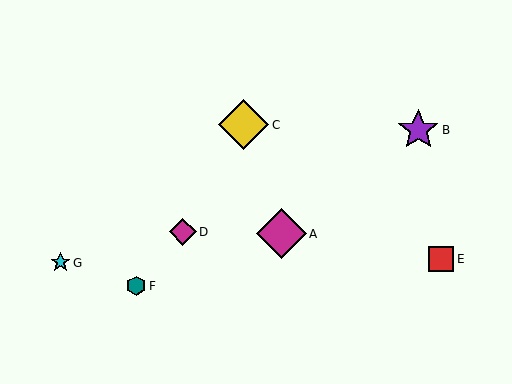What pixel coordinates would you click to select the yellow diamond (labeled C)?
Click at (243, 125) to select the yellow diamond C.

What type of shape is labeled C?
Shape C is a yellow diamond.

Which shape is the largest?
The yellow diamond (labeled C) is the largest.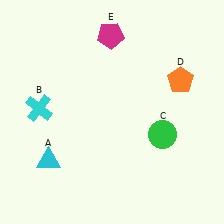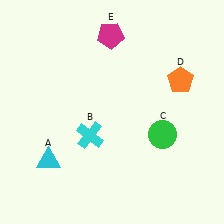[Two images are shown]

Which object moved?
The cyan cross (B) moved right.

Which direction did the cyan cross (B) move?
The cyan cross (B) moved right.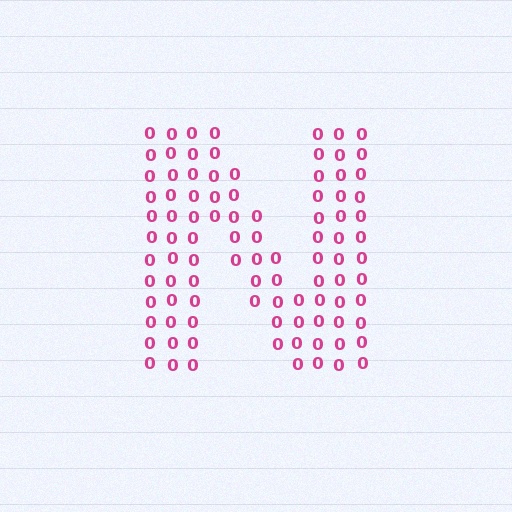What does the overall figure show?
The overall figure shows the letter N.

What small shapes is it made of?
It is made of small digit 0's.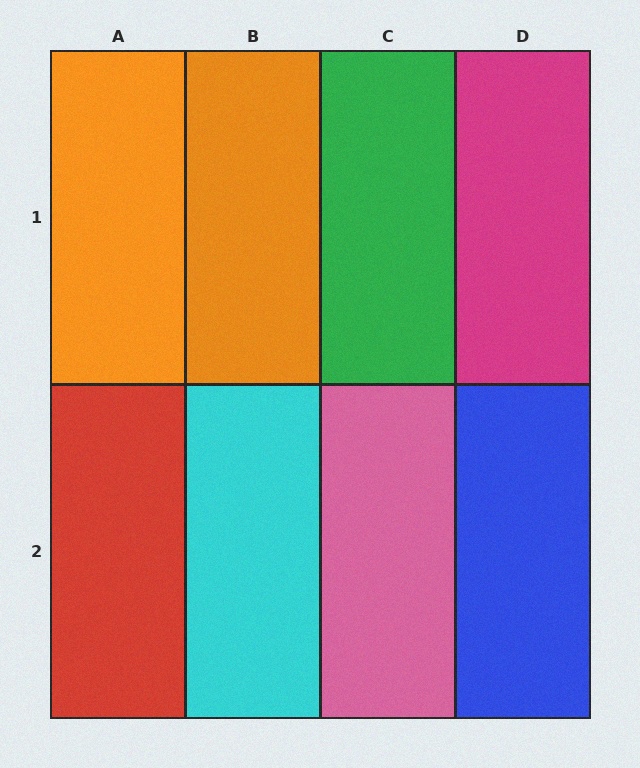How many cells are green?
1 cell is green.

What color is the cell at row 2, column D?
Blue.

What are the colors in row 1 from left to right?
Orange, orange, green, magenta.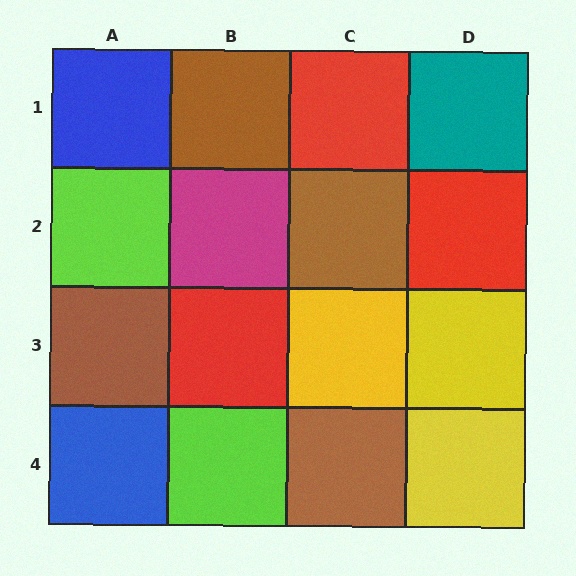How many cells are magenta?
1 cell is magenta.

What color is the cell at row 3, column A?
Brown.